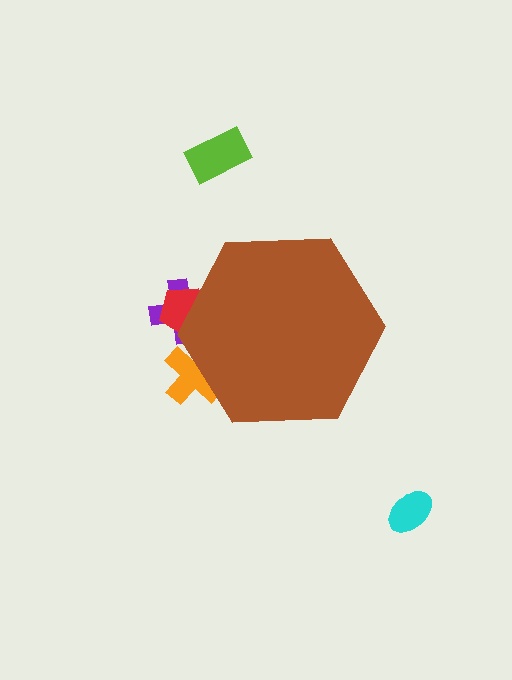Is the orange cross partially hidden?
Yes, the orange cross is partially hidden behind the brown hexagon.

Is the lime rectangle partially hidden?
No, the lime rectangle is fully visible.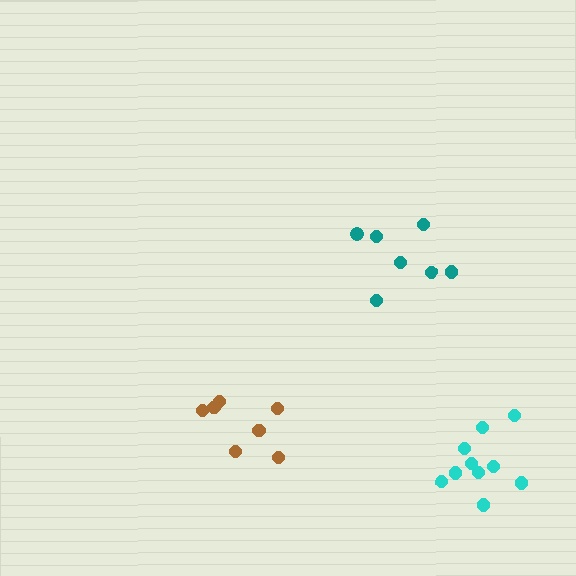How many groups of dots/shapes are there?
There are 3 groups.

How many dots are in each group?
Group 1: 7 dots, Group 2: 7 dots, Group 3: 10 dots (24 total).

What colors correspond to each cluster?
The clusters are colored: brown, teal, cyan.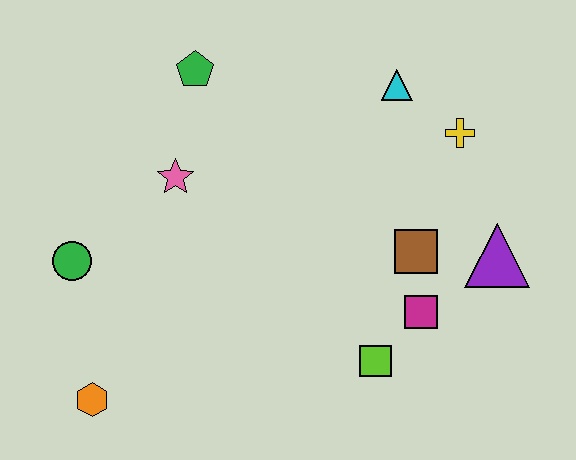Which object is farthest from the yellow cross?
The orange hexagon is farthest from the yellow cross.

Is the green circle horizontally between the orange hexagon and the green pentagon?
No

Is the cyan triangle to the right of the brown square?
No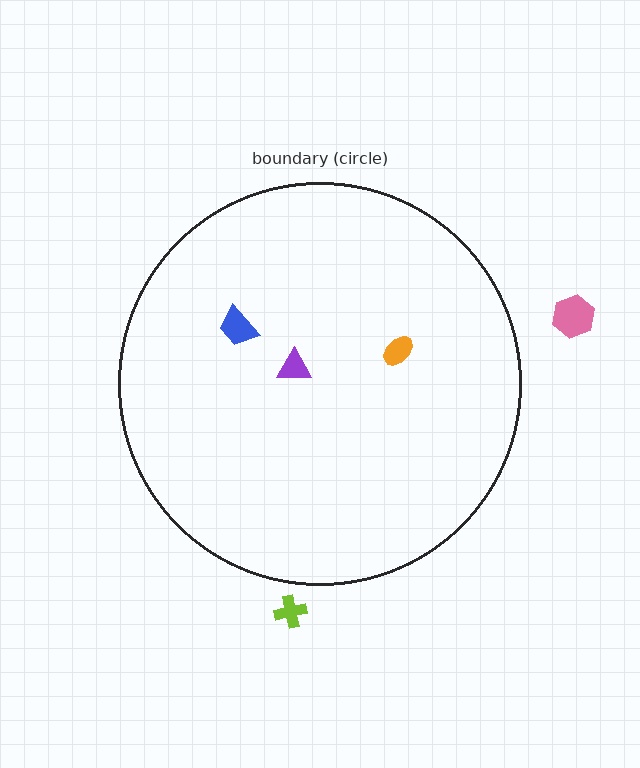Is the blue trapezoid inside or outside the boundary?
Inside.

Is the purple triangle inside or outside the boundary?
Inside.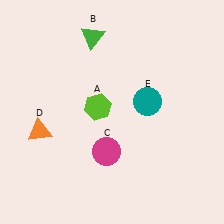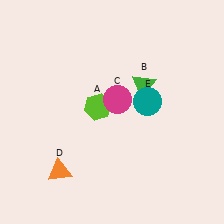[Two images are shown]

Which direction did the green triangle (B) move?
The green triangle (B) moved right.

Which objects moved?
The objects that moved are: the green triangle (B), the magenta circle (C), the orange triangle (D).